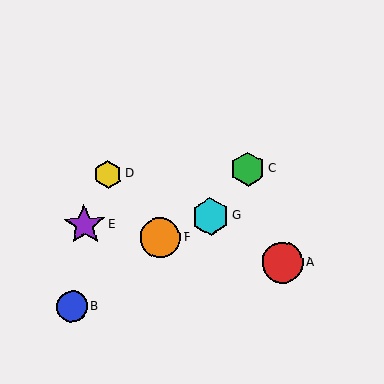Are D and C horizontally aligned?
Yes, both are at y≈175.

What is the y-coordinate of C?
Object C is at y≈169.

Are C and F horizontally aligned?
No, C is at y≈169 and F is at y≈238.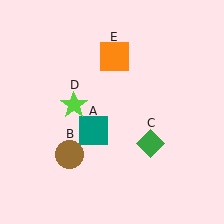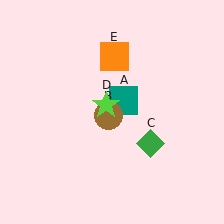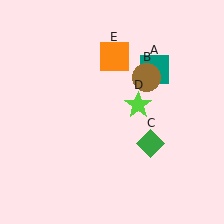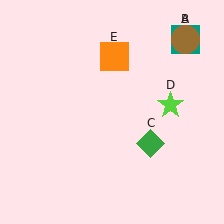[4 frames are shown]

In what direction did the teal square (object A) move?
The teal square (object A) moved up and to the right.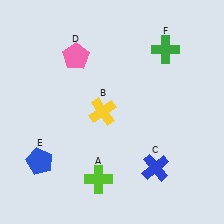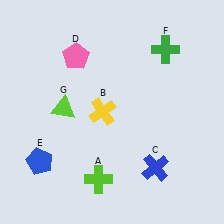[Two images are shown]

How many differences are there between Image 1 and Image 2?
There is 1 difference between the two images.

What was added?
A lime triangle (G) was added in Image 2.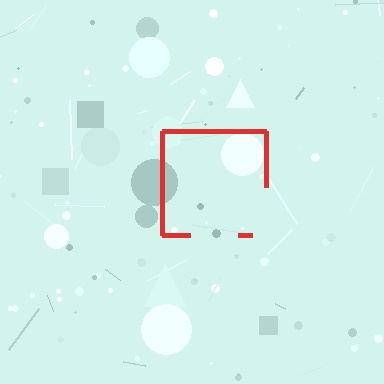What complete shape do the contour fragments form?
The contour fragments form a square.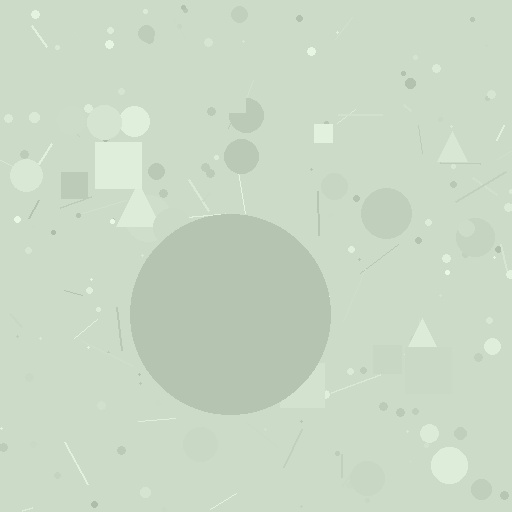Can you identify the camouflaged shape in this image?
The camouflaged shape is a circle.